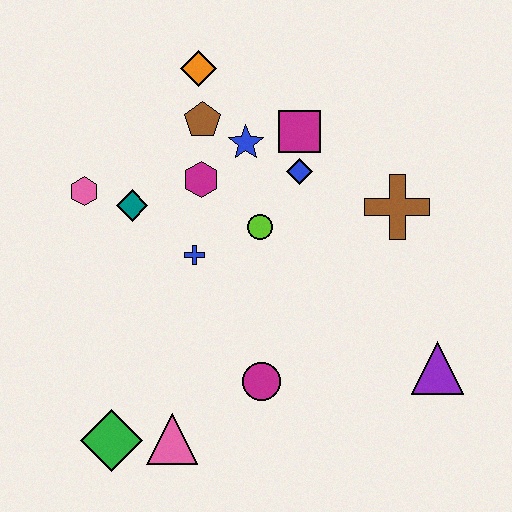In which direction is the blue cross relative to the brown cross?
The blue cross is to the left of the brown cross.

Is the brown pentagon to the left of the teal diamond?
No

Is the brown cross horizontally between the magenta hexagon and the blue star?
No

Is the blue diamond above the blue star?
No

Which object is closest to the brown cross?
The blue diamond is closest to the brown cross.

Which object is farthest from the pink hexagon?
The purple triangle is farthest from the pink hexagon.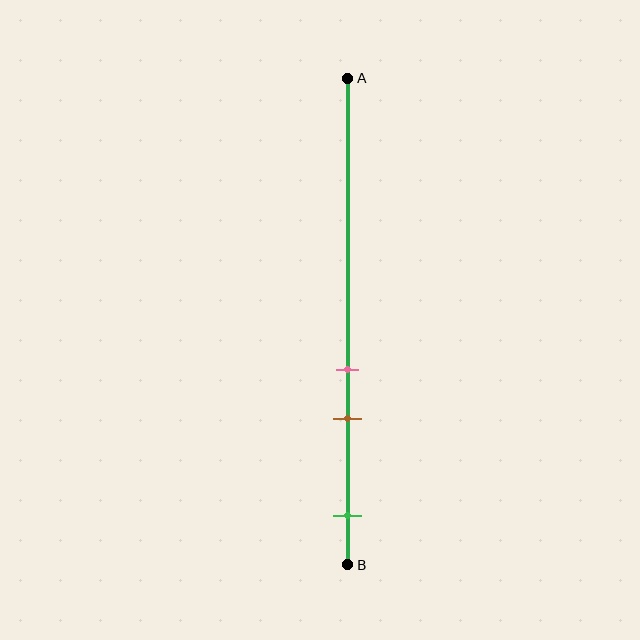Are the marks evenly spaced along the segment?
No, the marks are not evenly spaced.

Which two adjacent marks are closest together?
The pink and brown marks are the closest adjacent pair.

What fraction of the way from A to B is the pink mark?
The pink mark is approximately 60% (0.6) of the way from A to B.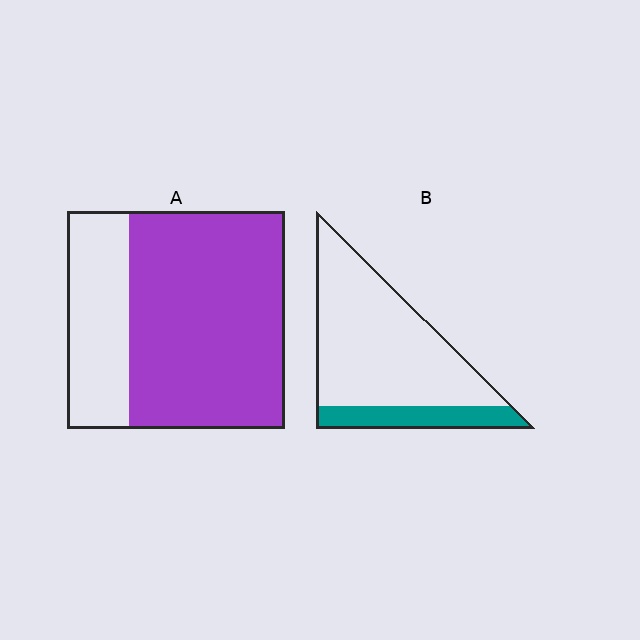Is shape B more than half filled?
No.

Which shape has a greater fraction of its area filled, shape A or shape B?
Shape A.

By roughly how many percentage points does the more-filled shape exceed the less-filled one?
By roughly 50 percentage points (A over B).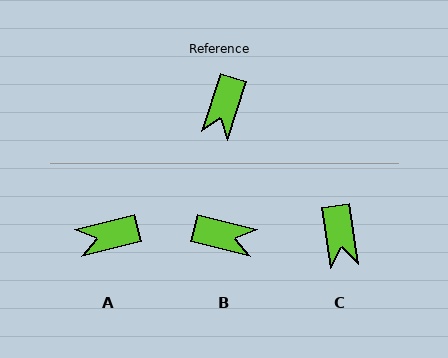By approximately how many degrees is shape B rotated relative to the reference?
Approximately 94 degrees counter-clockwise.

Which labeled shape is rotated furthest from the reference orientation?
B, about 94 degrees away.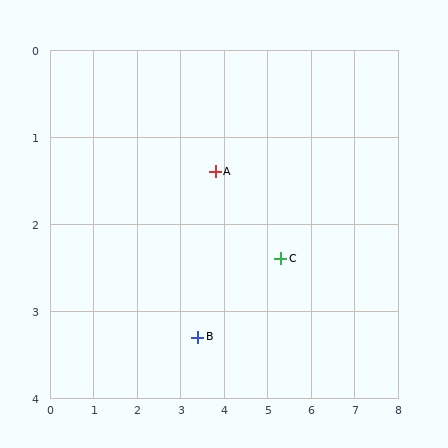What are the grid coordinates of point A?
Point A is at approximately (3.8, 1.4).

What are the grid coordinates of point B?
Point B is at approximately (3.4, 3.3).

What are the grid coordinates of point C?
Point C is at approximately (5.3, 2.4).